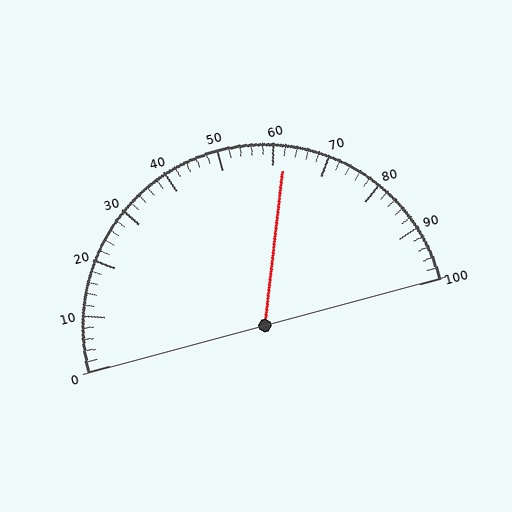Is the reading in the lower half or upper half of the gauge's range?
The reading is in the upper half of the range (0 to 100).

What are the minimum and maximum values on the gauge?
The gauge ranges from 0 to 100.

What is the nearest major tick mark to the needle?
The nearest major tick mark is 60.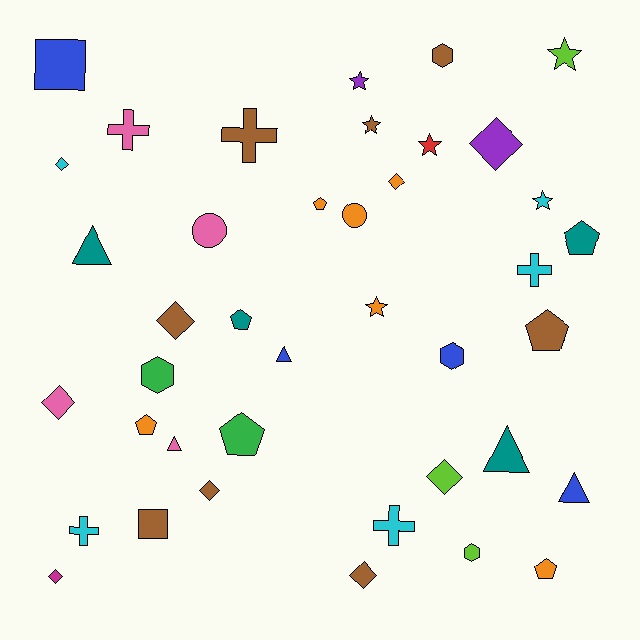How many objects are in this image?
There are 40 objects.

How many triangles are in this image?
There are 5 triangles.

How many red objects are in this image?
There is 1 red object.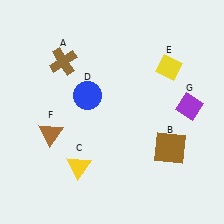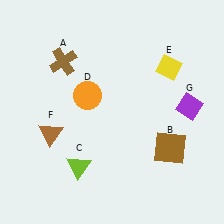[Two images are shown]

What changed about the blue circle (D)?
In Image 1, D is blue. In Image 2, it changed to orange.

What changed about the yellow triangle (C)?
In Image 1, C is yellow. In Image 2, it changed to lime.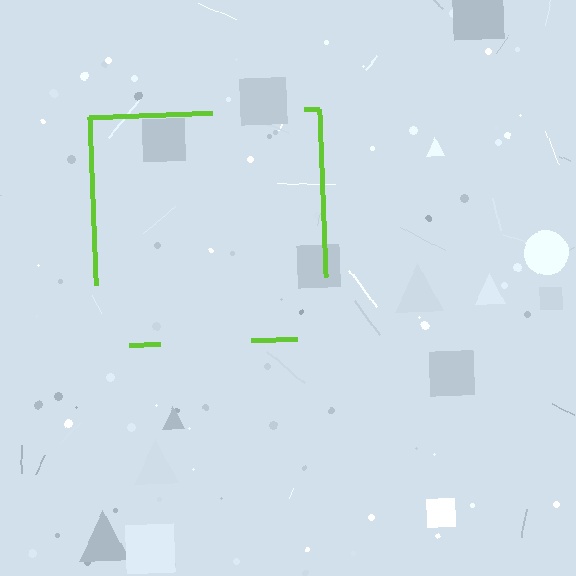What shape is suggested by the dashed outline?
The dashed outline suggests a square.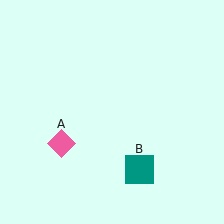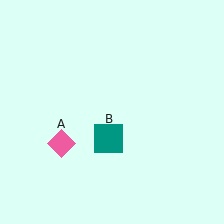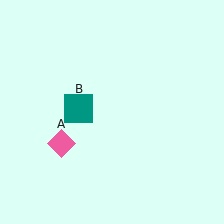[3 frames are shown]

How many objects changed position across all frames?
1 object changed position: teal square (object B).